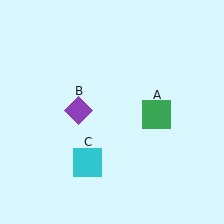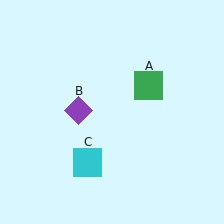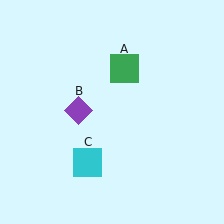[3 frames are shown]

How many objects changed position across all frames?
1 object changed position: green square (object A).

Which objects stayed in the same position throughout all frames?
Purple diamond (object B) and cyan square (object C) remained stationary.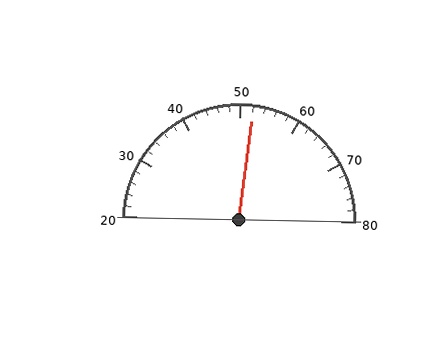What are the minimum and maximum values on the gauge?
The gauge ranges from 20 to 80.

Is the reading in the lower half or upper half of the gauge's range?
The reading is in the upper half of the range (20 to 80).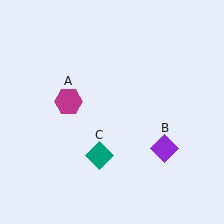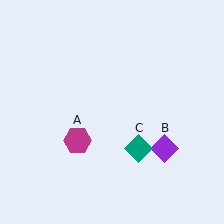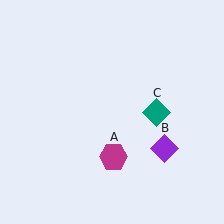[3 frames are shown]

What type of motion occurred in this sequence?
The magenta hexagon (object A), teal diamond (object C) rotated counterclockwise around the center of the scene.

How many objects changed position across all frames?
2 objects changed position: magenta hexagon (object A), teal diamond (object C).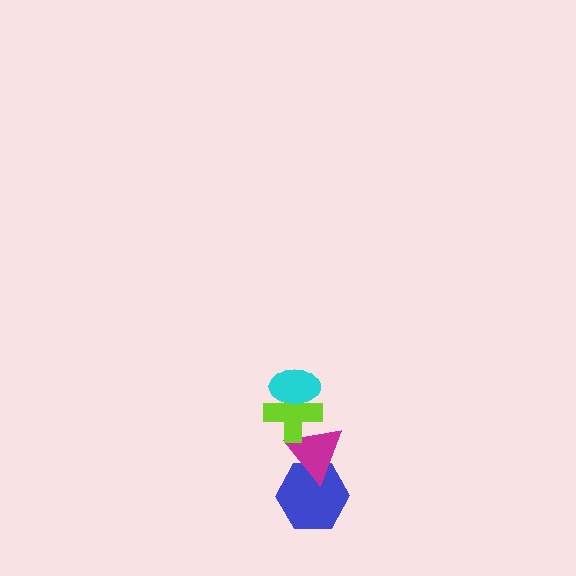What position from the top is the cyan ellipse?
The cyan ellipse is 1st from the top.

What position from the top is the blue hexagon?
The blue hexagon is 4th from the top.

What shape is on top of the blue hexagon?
The magenta triangle is on top of the blue hexagon.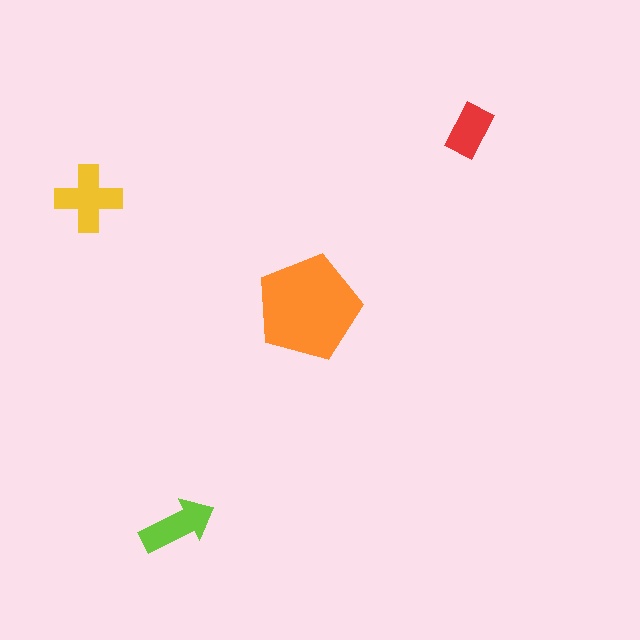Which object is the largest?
The orange pentagon.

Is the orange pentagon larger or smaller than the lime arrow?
Larger.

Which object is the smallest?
The red rectangle.